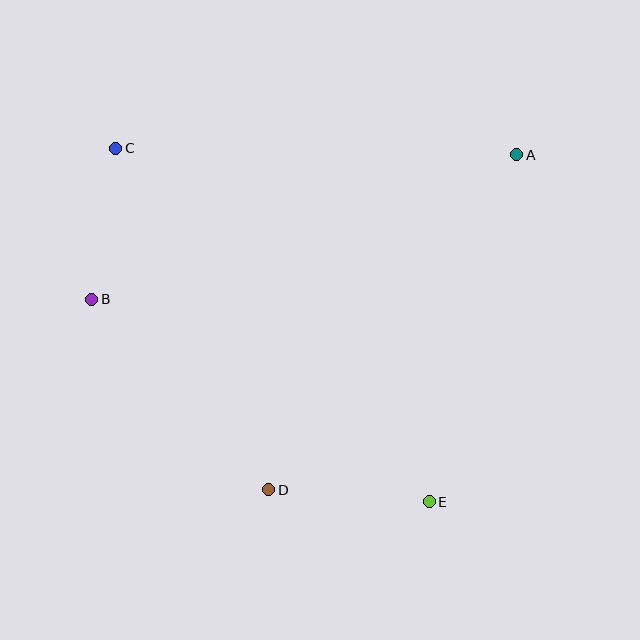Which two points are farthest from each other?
Points C and E are farthest from each other.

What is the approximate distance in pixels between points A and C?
The distance between A and C is approximately 401 pixels.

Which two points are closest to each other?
Points B and C are closest to each other.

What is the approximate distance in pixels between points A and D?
The distance between A and D is approximately 417 pixels.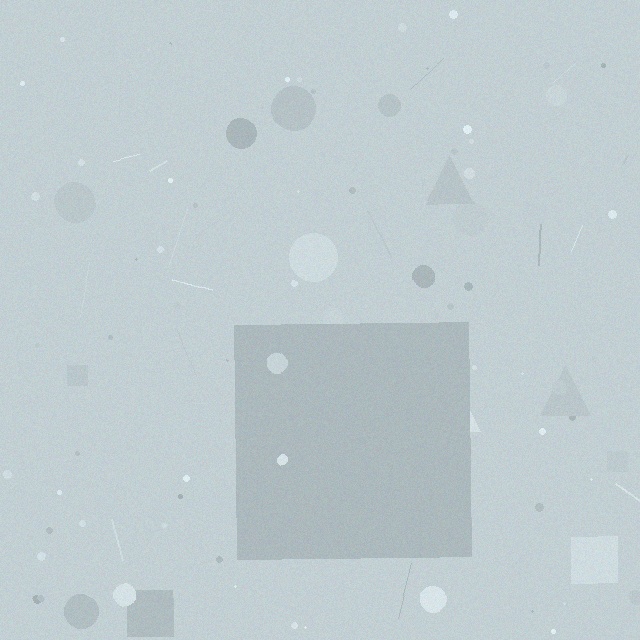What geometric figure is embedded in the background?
A square is embedded in the background.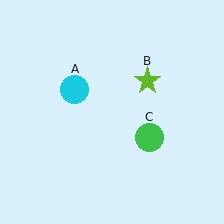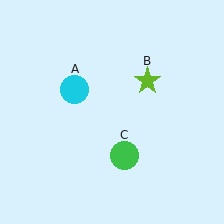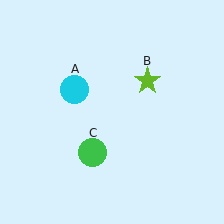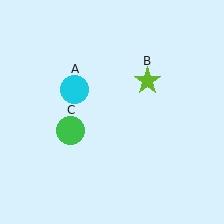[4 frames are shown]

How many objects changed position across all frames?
1 object changed position: green circle (object C).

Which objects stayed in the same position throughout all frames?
Cyan circle (object A) and lime star (object B) remained stationary.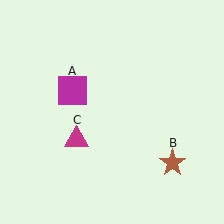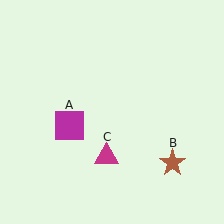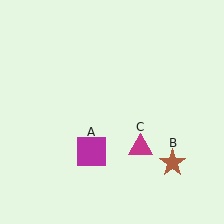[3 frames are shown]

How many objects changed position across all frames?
2 objects changed position: magenta square (object A), magenta triangle (object C).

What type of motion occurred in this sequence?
The magenta square (object A), magenta triangle (object C) rotated counterclockwise around the center of the scene.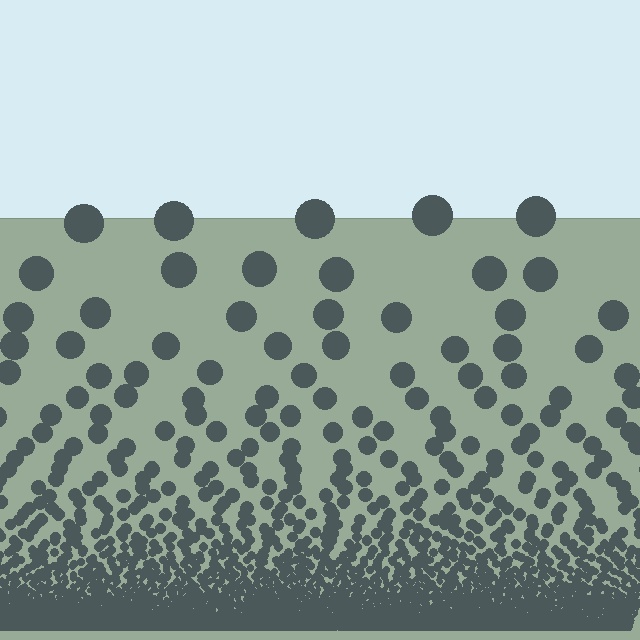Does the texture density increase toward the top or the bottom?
Density increases toward the bottom.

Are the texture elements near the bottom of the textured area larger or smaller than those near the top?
Smaller. The gradient is inverted — elements near the bottom are smaller and denser.